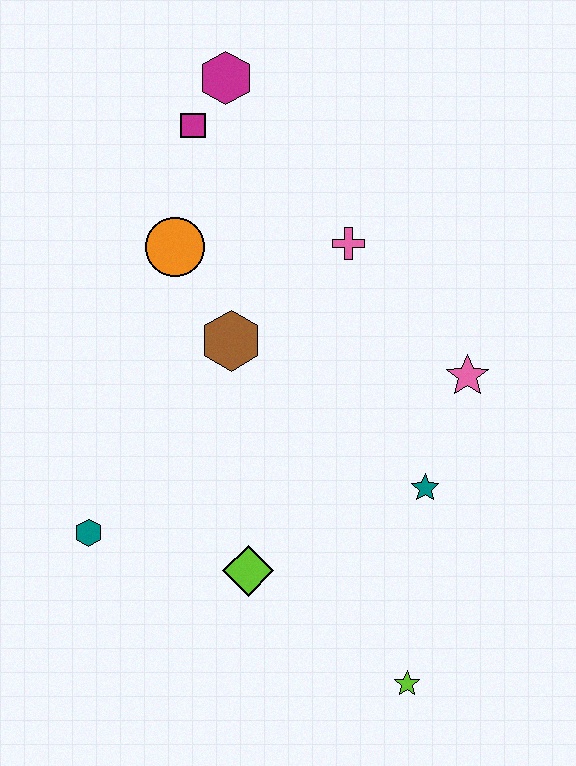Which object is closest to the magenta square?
The magenta hexagon is closest to the magenta square.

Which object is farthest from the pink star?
The teal hexagon is farthest from the pink star.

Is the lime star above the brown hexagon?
No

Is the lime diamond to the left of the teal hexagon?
No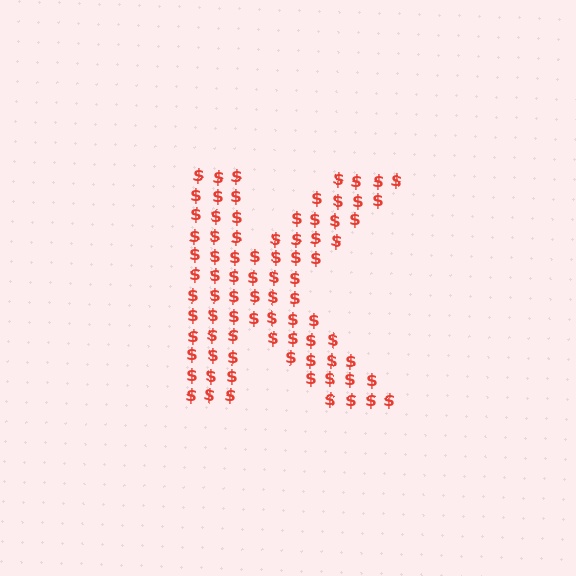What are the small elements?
The small elements are dollar signs.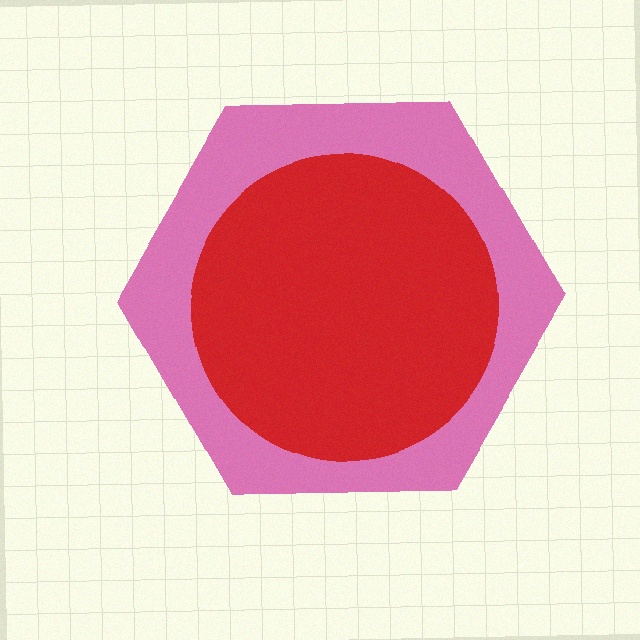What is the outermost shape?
The pink hexagon.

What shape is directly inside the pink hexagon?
The red circle.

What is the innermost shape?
The red circle.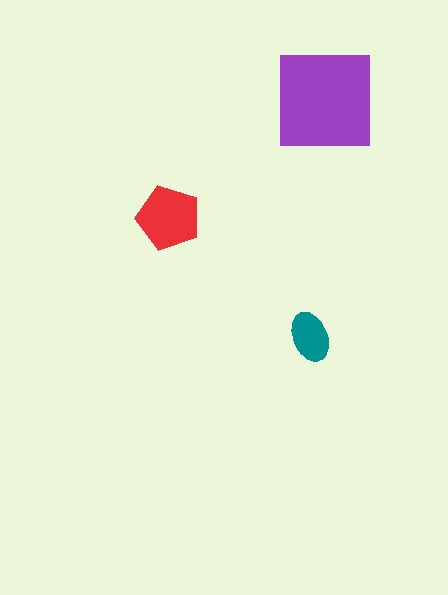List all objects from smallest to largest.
The teal ellipse, the red pentagon, the purple square.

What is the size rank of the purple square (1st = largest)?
1st.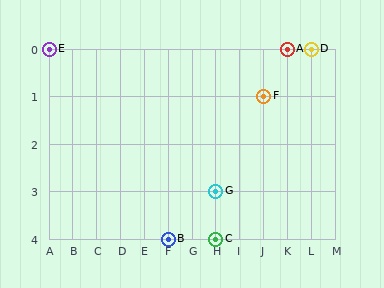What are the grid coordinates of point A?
Point A is at grid coordinates (K, 0).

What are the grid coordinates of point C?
Point C is at grid coordinates (H, 4).